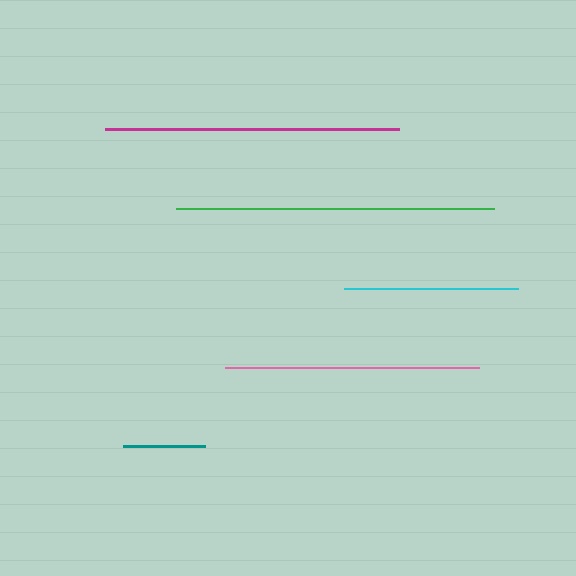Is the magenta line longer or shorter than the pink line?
The magenta line is longer than the pink line.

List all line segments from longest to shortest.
From longest to shortest: green, magenta, pink, cyan, teal.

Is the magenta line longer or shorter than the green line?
The green line is longer than the magenta line.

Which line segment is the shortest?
The teal line is the shortest at approximately 82 pixels.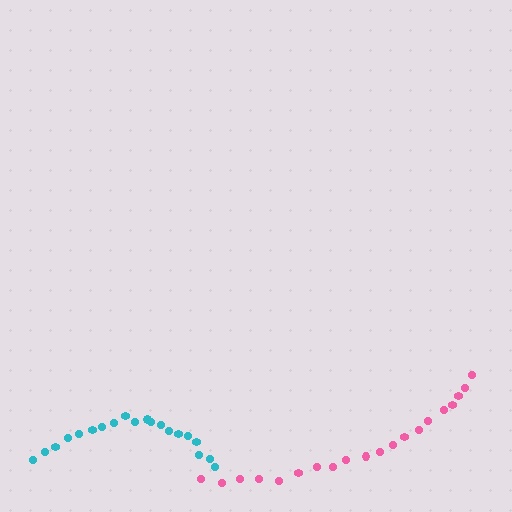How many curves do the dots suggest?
There are 2 distinct paths.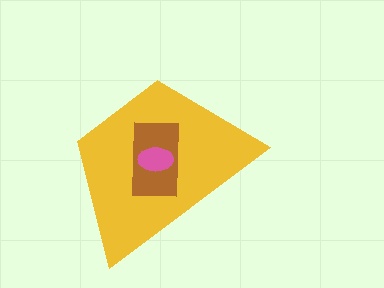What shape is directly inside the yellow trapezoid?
The brown rectangle.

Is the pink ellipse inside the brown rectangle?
Yes.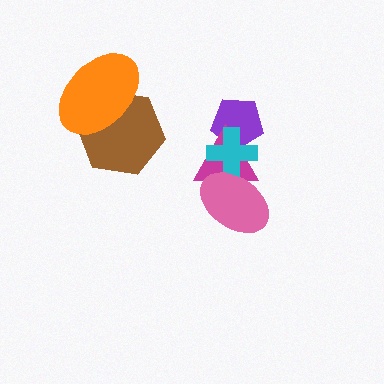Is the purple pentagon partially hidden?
Yes, it is partially covered by another shape.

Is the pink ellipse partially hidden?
No, no other shape covers it.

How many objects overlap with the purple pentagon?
2 objects overlap with the purple pentagon.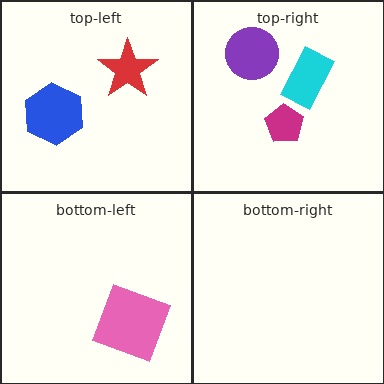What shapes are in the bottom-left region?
The pink square.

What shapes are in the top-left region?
The blue hexagon, the red star.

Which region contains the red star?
The top-left region.